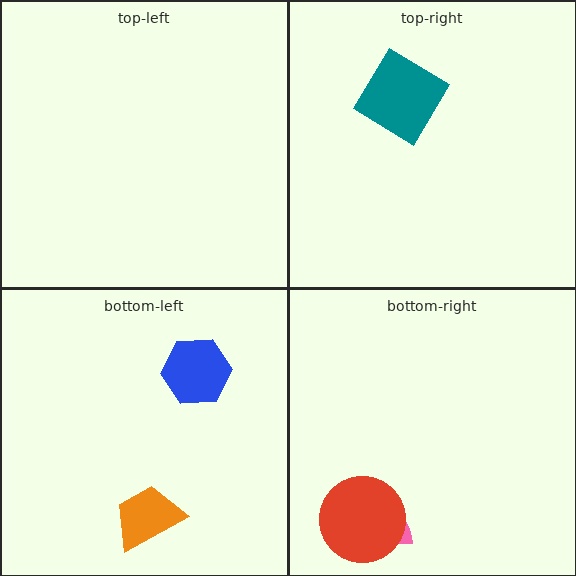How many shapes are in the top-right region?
1.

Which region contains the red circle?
The bottom-right region.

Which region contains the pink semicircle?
The bottom-right region.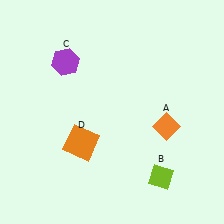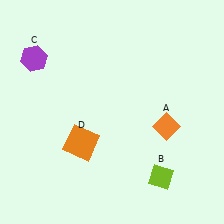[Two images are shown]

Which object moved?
The purple hexagon (C) moved left.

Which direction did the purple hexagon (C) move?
The purple hexagon (C) moved left.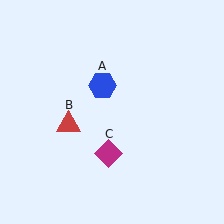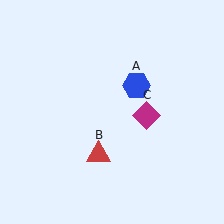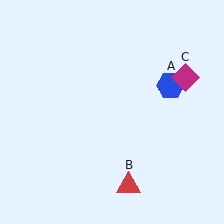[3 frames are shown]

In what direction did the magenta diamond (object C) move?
The magenta diamond (object C) moved up and to the right.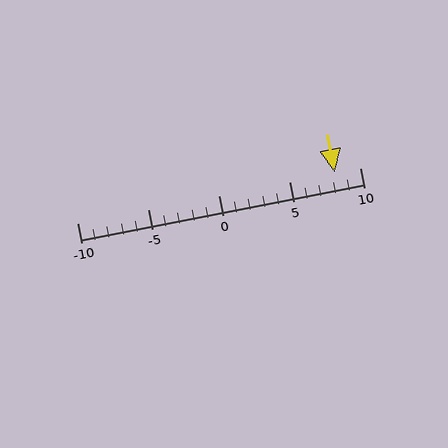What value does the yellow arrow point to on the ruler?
The yellow arrow points to approximately 8.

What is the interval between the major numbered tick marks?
The major tick marks are spaced 5 units apart.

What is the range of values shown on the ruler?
The ruler shows values from -10 to 10.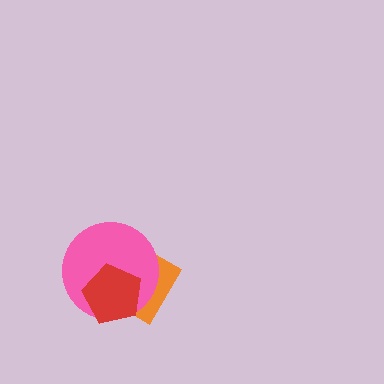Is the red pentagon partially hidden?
No, no other shape covers it.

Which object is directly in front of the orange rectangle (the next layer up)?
The pink circle is directly in front of the orange rectangle.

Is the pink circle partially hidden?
Yes, it is partially covered by another shape.